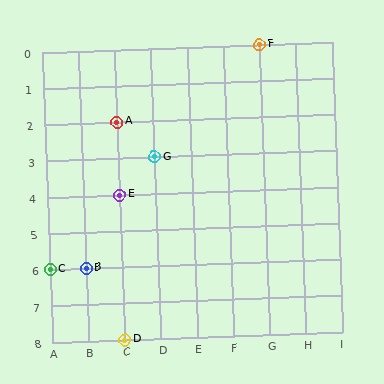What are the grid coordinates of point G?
Point G is at grid coordinates (D, 3).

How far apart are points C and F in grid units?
Points C and F are 6 columns and 6 rows apart (about 8.5 grid units diagonally).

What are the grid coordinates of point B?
Point B is at grid coordinates (B, 6).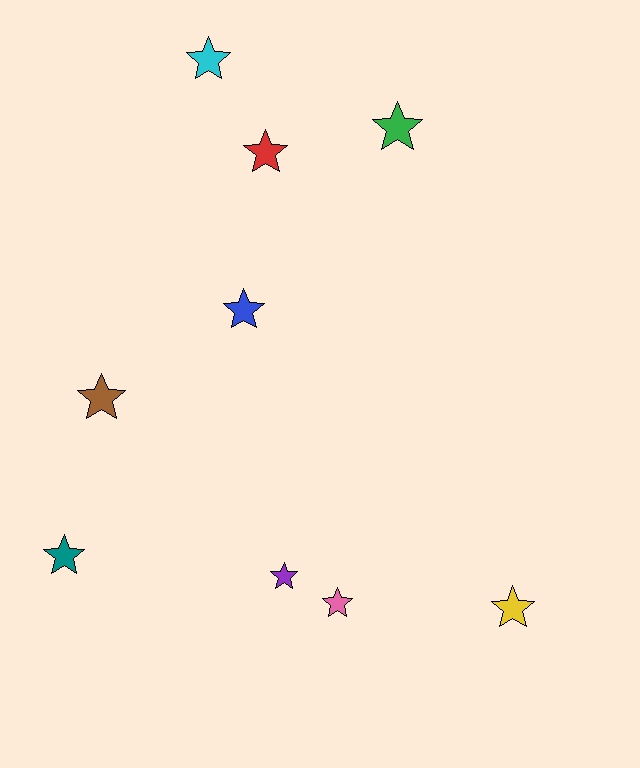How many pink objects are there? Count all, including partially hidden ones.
There is 1 pink object.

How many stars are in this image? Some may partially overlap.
There are 9 stars.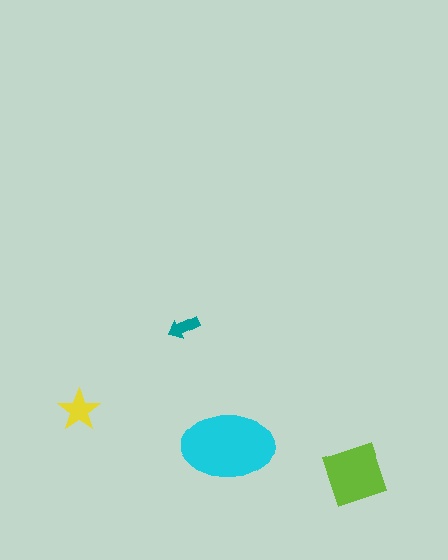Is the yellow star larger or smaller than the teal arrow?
Larger.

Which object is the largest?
The cyan ellipse.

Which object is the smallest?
The teal arrow.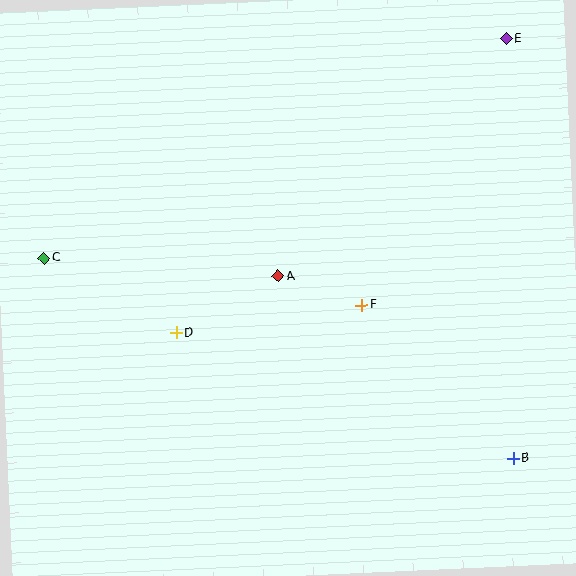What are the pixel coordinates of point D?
Point D is at (176, 333).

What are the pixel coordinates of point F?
Point F is at (361, 305).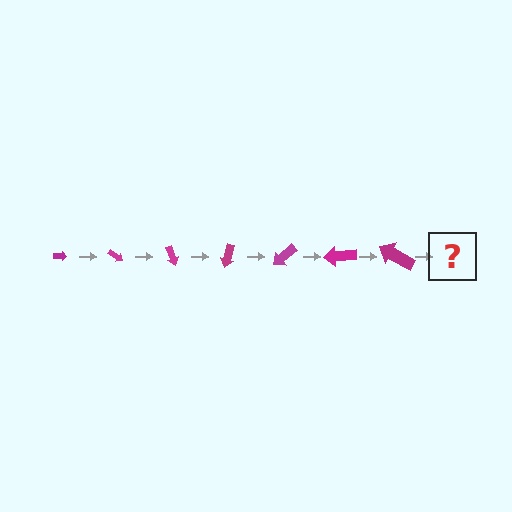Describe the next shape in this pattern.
It should be an arrow, larger than the previous one and rotated 245 degrees from the start.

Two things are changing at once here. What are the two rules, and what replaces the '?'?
The two rules are that the arrow grows larger each step and it rotates 35 degrees each step. The '?' should be an arrow, larger than the previous one and rotated 245 degrees from the start.